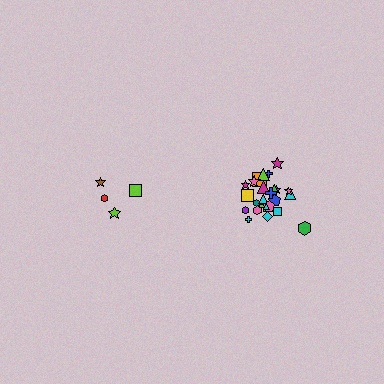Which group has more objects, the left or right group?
The right group.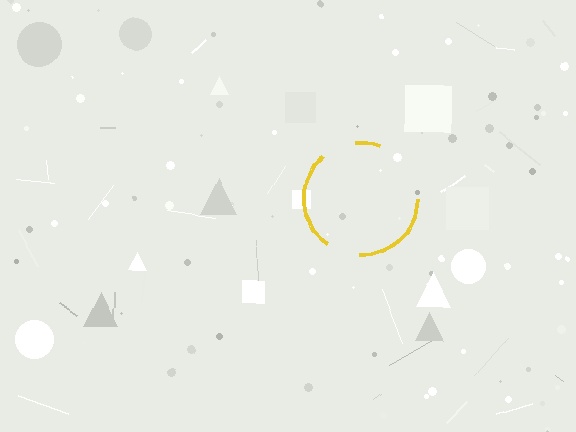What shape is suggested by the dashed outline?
The dashed outline suggests a circle.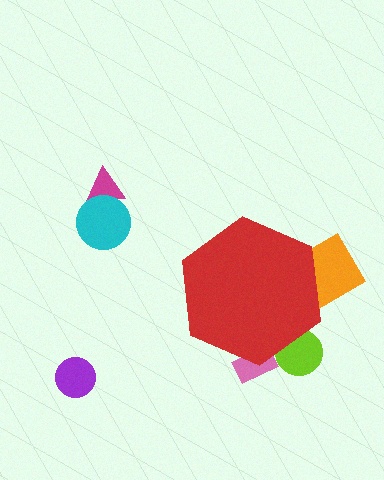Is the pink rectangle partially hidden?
Yes, the pink rectangle is partially hidden behind the red hexagon.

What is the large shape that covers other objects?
A red hexagon.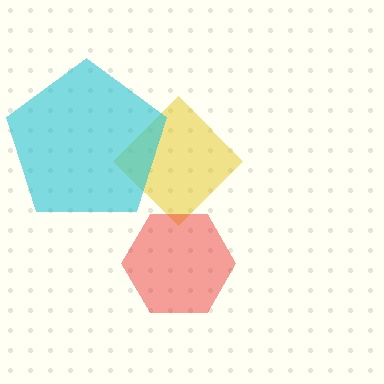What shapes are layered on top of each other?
The layered shapes are: a yellow diamond, a red hexagon, a cyan pentagon.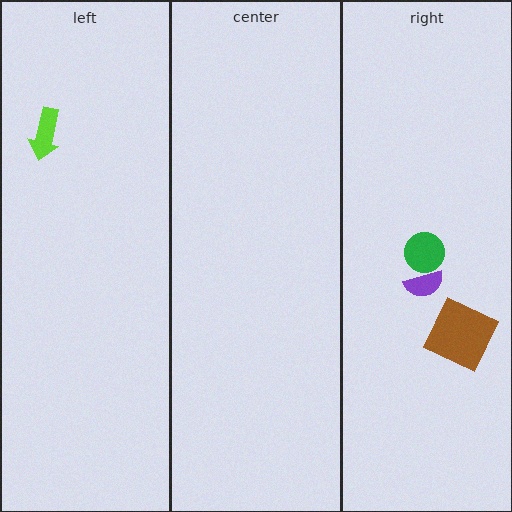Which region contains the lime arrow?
The left region.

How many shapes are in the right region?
3.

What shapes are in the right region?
The green circle, the brown square, the purple semicircle.